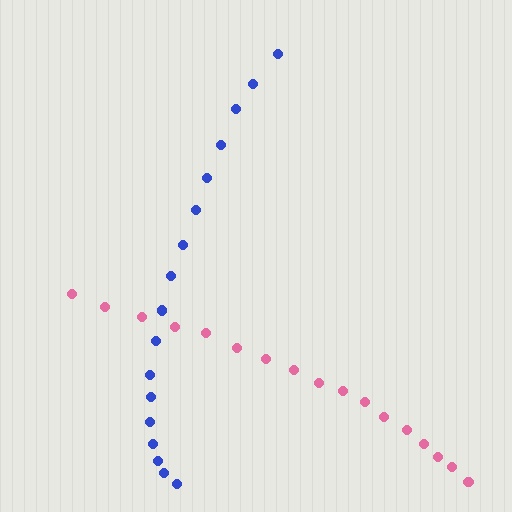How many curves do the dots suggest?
There are 2 distinct paths.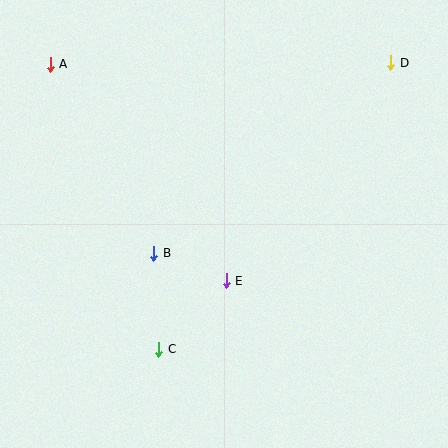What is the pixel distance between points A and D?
The distance between A and D is 341 pixels.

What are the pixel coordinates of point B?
Point B is at (153, 253).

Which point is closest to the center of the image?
Point E at (226, 281) is closest to the center.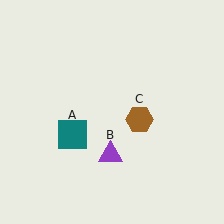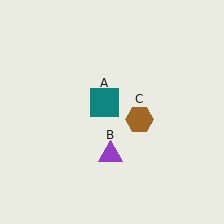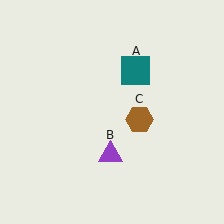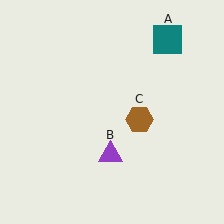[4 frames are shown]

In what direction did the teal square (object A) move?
The teal square (object A) moved up and to the right.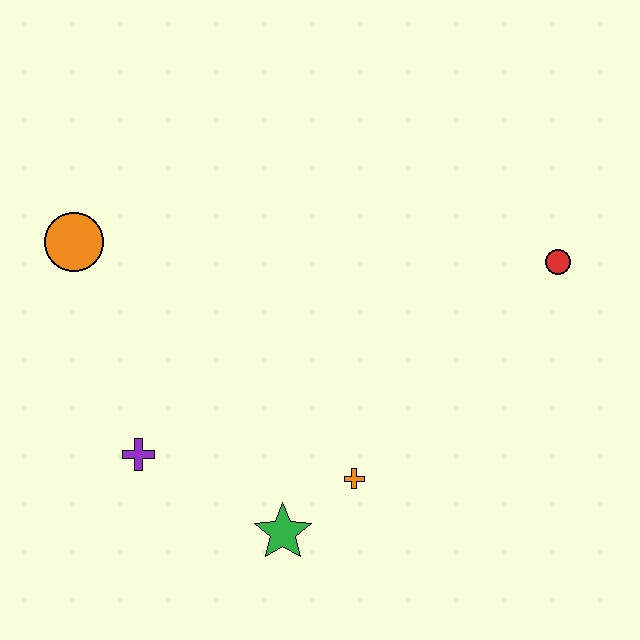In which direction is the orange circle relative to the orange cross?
The orange circle is to the left of the orange cross.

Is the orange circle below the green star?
No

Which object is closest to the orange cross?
The green star is closest to the orange cross.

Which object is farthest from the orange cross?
The orange circle is farthest from the orange cross.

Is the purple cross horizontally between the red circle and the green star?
No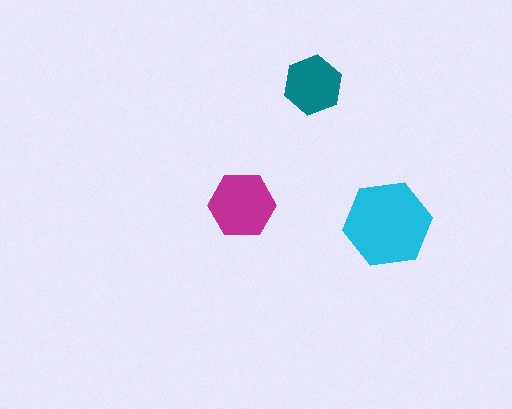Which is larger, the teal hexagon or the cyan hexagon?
The cyan one.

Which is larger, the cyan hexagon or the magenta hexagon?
The cyan one.